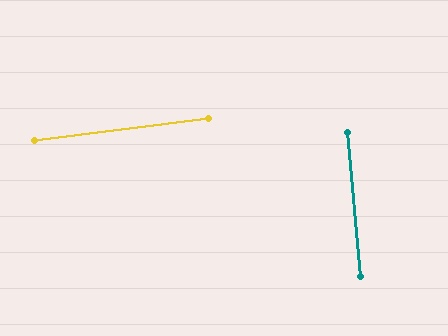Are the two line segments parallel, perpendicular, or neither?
Perpendicular — they meet at approximately 88°.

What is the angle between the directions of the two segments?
Approximately 88 degrees.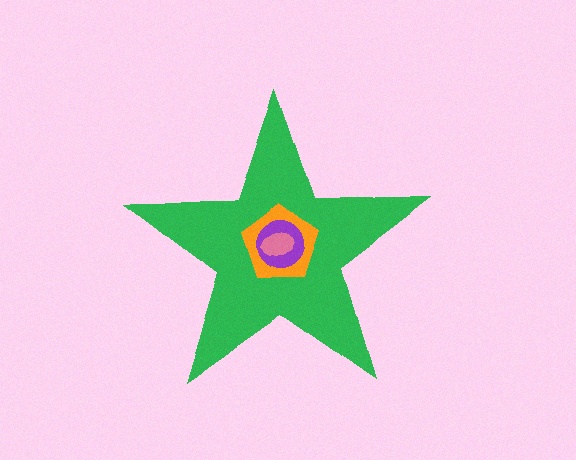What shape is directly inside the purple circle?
The pink ellipse.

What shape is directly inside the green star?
The orange pentagon.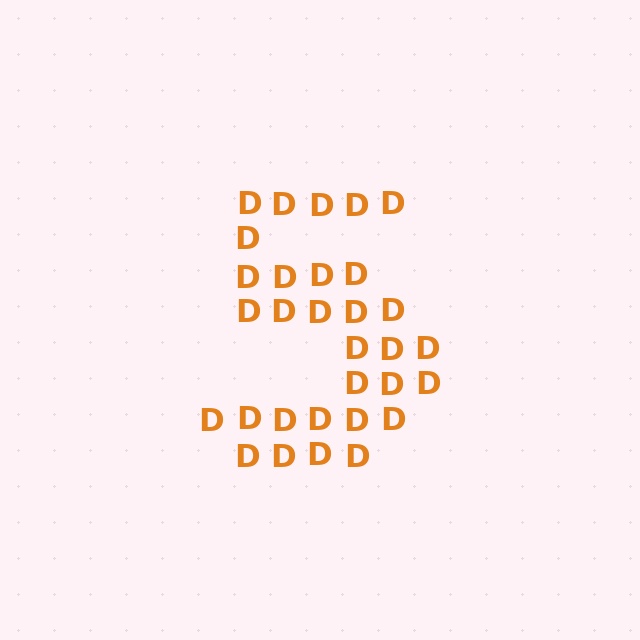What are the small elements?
The small elements are letter D's.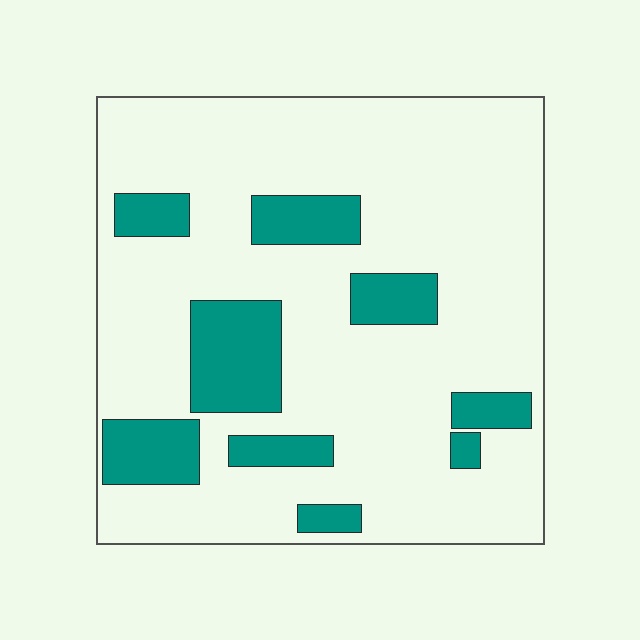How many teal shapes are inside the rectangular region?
9.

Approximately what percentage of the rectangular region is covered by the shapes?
Approximately 20%.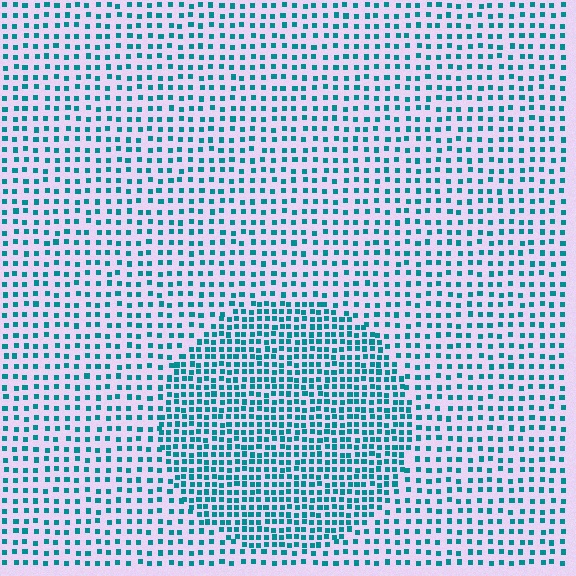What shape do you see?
I see a circle.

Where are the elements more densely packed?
The elements are more densely packed inside the circle boundary.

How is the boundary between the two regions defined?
The boundary is defined by a change in element density (approximately 1.9x ratio). All elements are the same color, size, and shape.